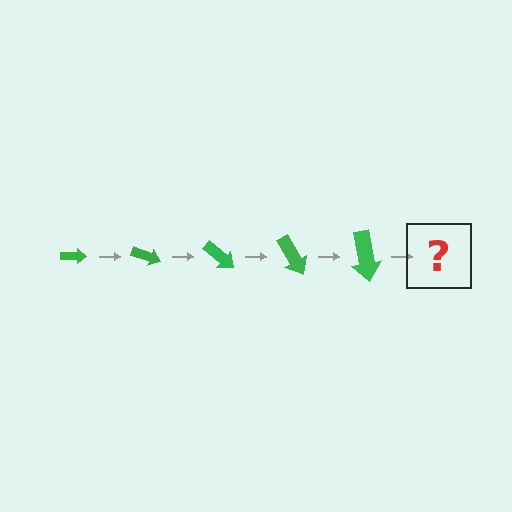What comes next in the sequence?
The next element should be an arrow, larger than the previous one and rotated 100 degrees from the start.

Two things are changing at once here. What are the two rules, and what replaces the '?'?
The two rules are that the arrow grows larger each step and it rotates 20 degrees each step. The '?' should be an arrow, larger than the previous one and rotated 100 degrees from the start.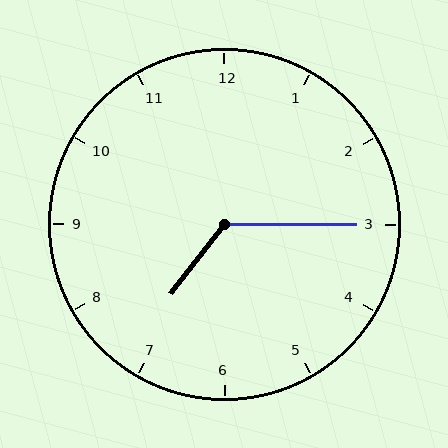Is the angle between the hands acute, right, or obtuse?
It is obtuse.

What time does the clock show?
7:15.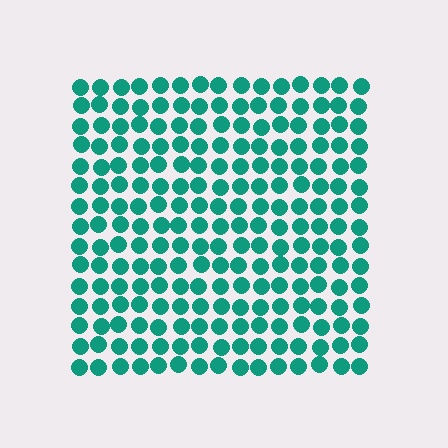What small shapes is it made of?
It is made of small circles.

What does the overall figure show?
The overall figure shows a square.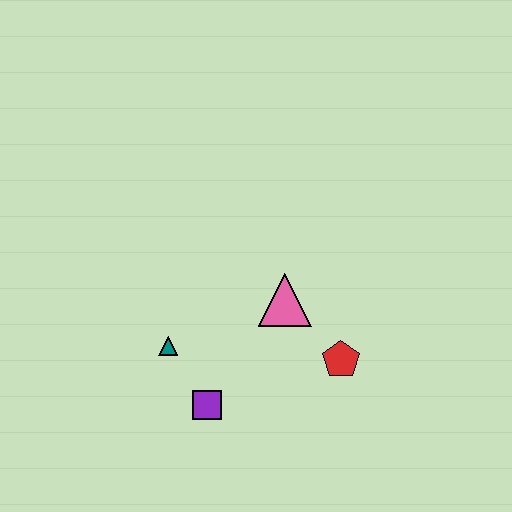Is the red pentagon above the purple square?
Yes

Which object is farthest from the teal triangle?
The red pentagon is farthest from the teal triangle.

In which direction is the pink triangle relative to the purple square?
The pink triangle is above the purple square.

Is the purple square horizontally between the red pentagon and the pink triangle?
No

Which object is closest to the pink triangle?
The red pentagon is closest to the pink triangle.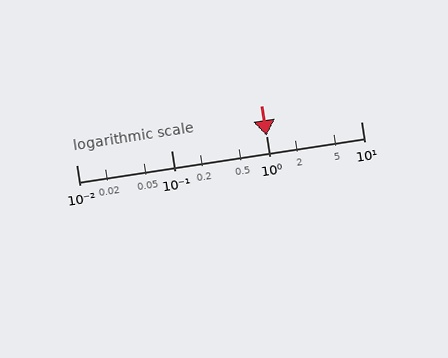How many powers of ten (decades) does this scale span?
The scale spans 3 decades, from 0.01 to 10.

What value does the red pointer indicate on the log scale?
The pointer indicates approximately 1.